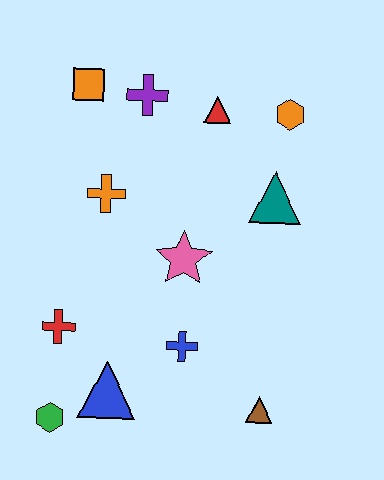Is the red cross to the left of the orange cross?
Yes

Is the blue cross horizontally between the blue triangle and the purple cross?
No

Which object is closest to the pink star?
The blue cross is closest to the pink star.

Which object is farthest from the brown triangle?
The orange square is farthest from the brown triangle.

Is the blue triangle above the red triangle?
No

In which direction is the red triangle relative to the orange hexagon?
The red triangle is to the left of the orange hexagon.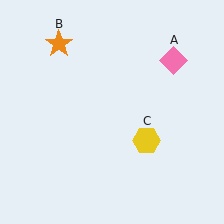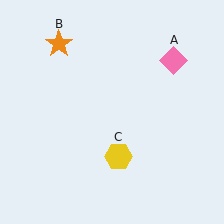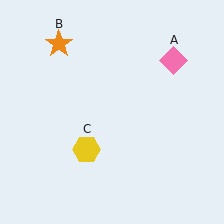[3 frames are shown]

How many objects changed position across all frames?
1 object changed position: yellow hexagon (object C).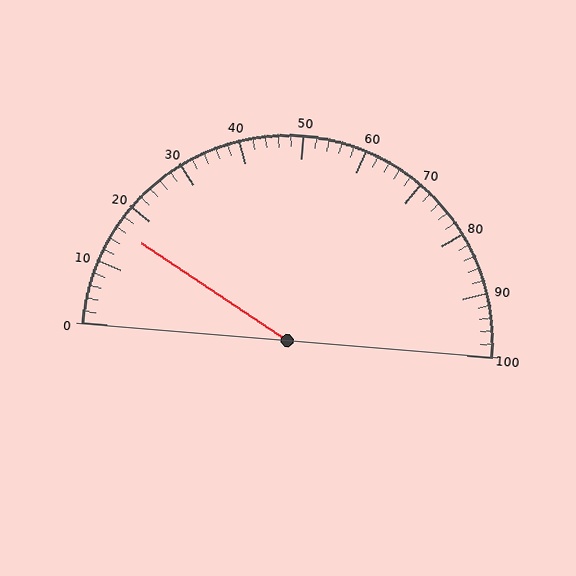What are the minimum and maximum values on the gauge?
The gauge ranges from 0 to 100.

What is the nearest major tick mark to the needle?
The nearest major tick mark is 20.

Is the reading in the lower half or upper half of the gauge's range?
The reading is in the lower half of the range (0 to 100).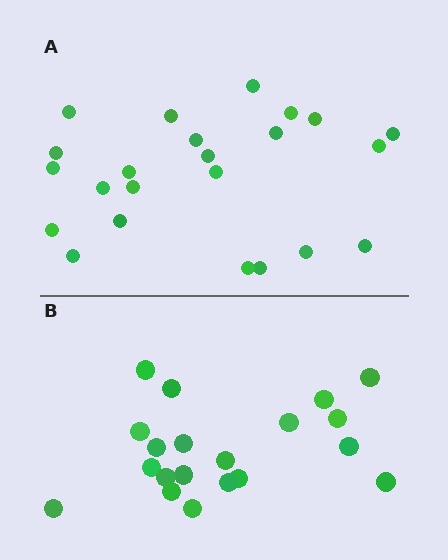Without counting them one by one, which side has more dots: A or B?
Region A (the top region) has more dots.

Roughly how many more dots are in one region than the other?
Region A has just a few more — roughly 2 or 3 more dots than region B.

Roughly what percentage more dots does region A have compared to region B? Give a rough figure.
About 15% more.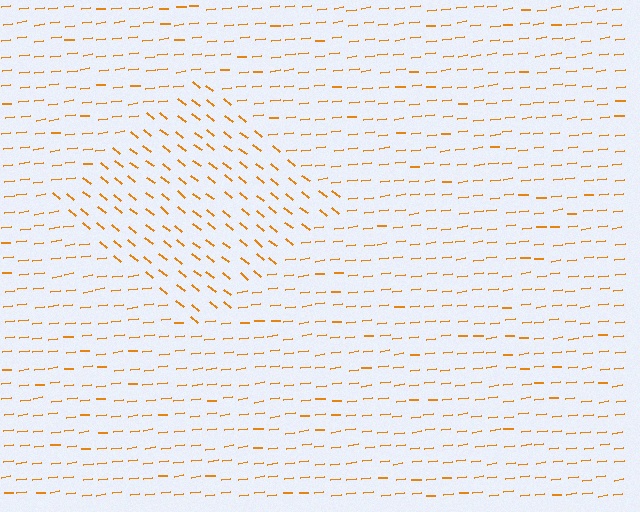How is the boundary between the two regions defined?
The boundary is defined purely by a change in line orientation (approximately 45 degrees difference). All lines are the same color and thickness.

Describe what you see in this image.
The image is filled with small orange line segments. A diamond region in the image has lines oriented differently from the surrounding lines, creating a visible texture boundary.